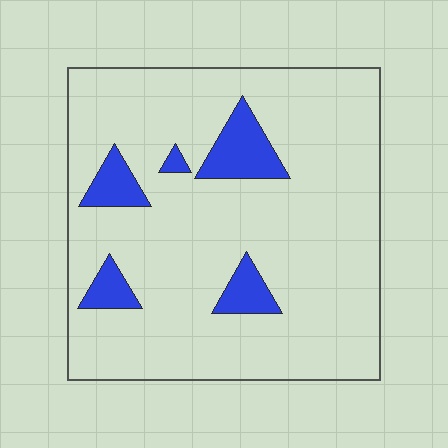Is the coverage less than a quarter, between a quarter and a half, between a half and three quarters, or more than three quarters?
Less than a quarter.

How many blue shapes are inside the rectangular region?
5.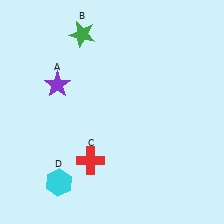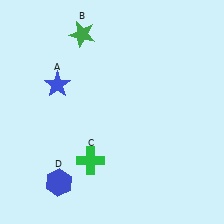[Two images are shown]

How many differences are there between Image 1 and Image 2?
There are 3 differences between the two images.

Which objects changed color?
A changed from purple to blue. C changed from red to green. D changed from cyan to blue.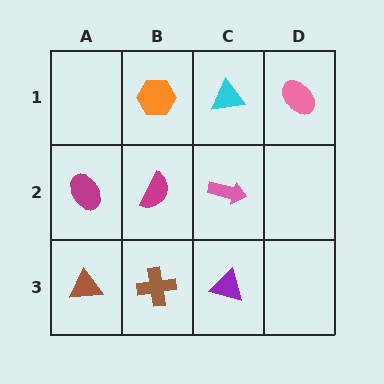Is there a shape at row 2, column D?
No, that cell is empty.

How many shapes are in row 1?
3 shapes.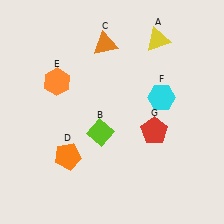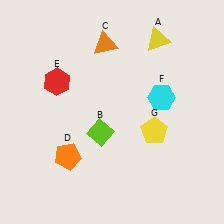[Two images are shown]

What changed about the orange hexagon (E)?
In Image 1, E is orange. In Image 2, it changed to red.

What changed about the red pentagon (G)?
In Image 1, G is red. In Image 2, it changed to yellow.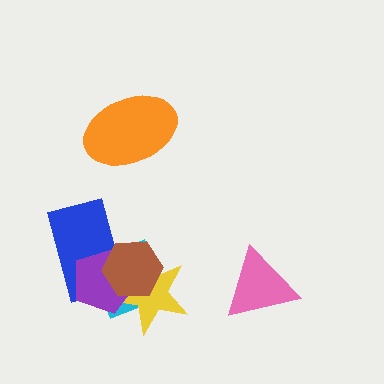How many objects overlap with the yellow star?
4 objects overlap with the yellow star.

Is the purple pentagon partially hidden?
Yes, it is partially covered by another shape.